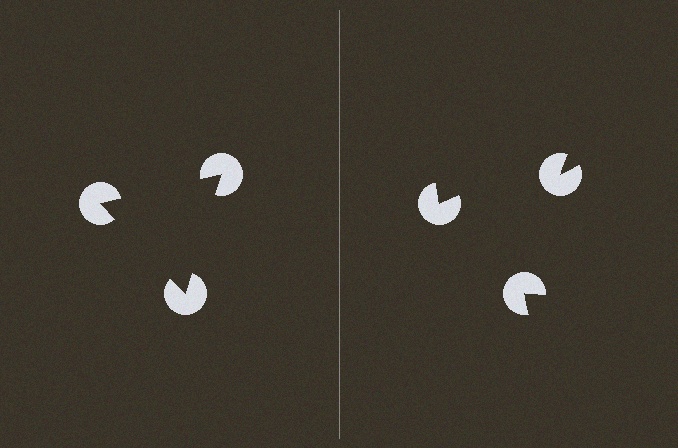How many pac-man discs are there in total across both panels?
6 — 3 on each side.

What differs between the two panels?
The pac-man discs are positioned identically on both sides; only the wedge orientations differ. On the left they align to a triangle; on the right they are misaligned.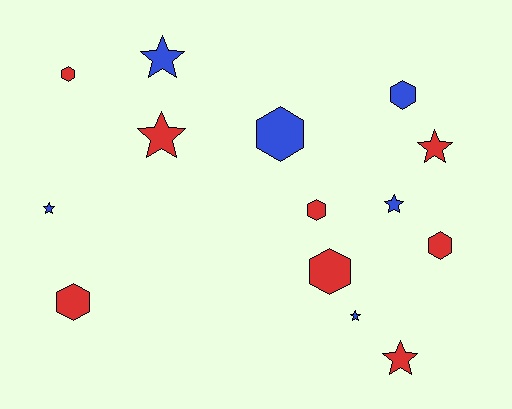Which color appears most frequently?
Red, with 8 objects.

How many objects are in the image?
There are 14 objects.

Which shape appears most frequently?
Star, with 7 objects.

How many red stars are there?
There are 3 red stars.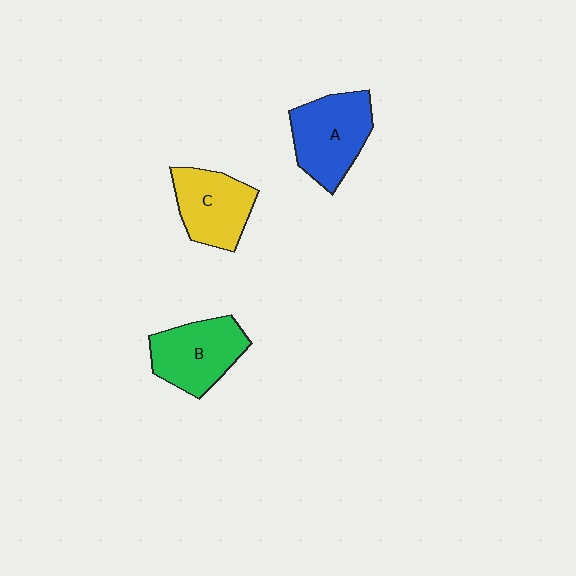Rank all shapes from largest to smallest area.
From largest to smallest: A (blue), B (green), C (yellow).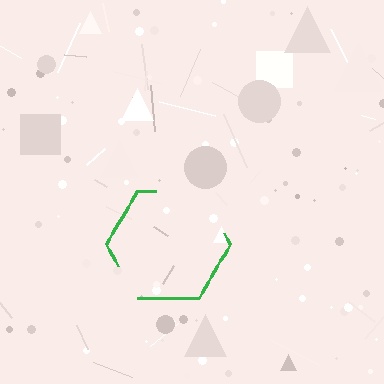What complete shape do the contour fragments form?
The contour fragments form a hexagon.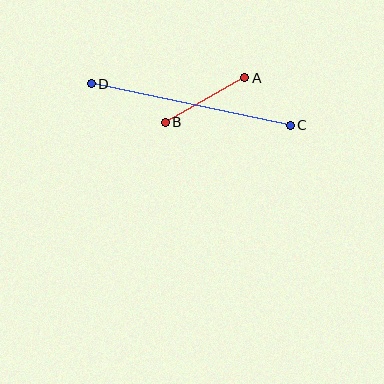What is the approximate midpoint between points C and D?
The midpoint is at approximately (191, 105) pixels.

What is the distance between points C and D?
The distance is approximately 204 pixels.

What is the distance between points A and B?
The distance is approximately 91 pixels.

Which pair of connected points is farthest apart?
Points C and D are farthest apart.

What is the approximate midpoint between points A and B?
The midpoint is at approximately (205, 100) pixels.